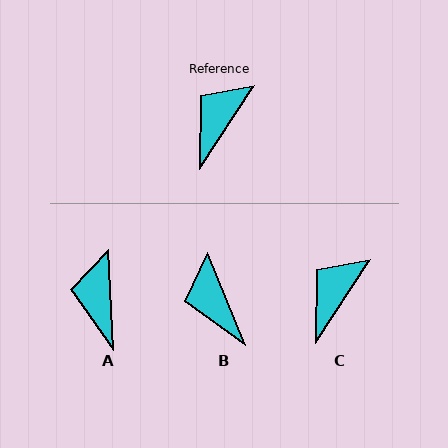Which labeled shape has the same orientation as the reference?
C.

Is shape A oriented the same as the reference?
No, it is off by about 36 degrees.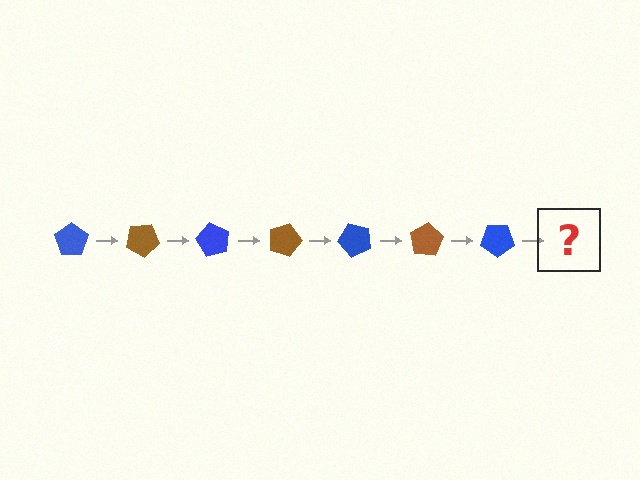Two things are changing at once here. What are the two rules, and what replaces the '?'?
The two rules are that it rotates 30 degrees each step and the color cycles through blue and brown. The '?' should be a brown pentagon, rotated 210 degrees from the start.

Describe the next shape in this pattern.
It should be a brown pentagon, rotated 210 degrees from the start.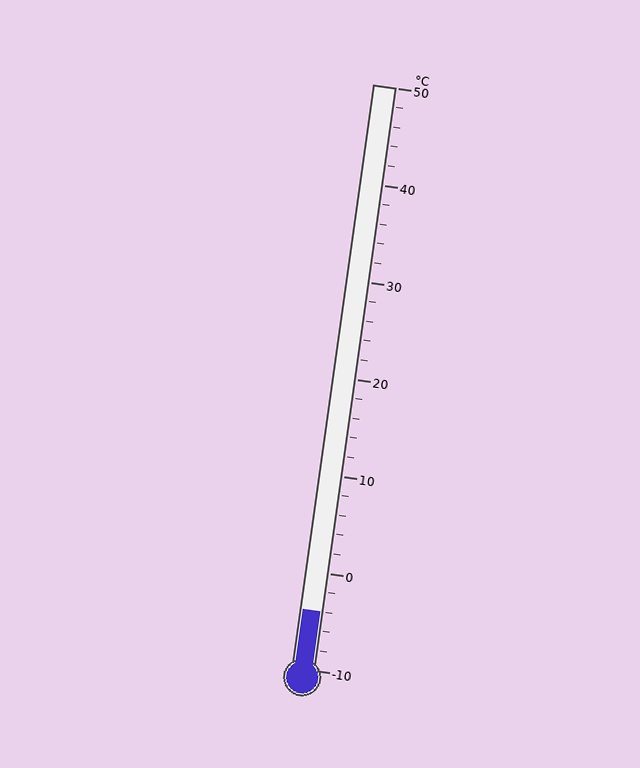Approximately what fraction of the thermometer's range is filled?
The thermometer is filled to approximately 10% of its range.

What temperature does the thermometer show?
The thermometer shows approximately -4°C.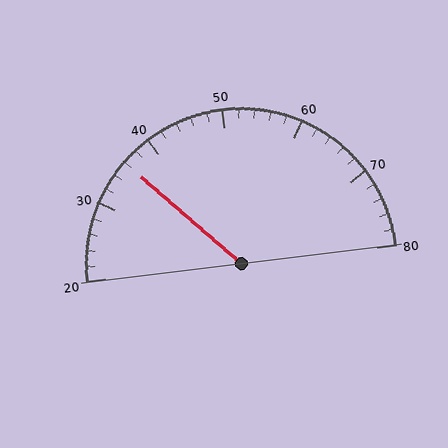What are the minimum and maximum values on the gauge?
The gauge ranges from 20 to 80.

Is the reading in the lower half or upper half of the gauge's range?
The reading is in the lower half of the range (20 to 80).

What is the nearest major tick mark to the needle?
The nearest major tick mark is 40.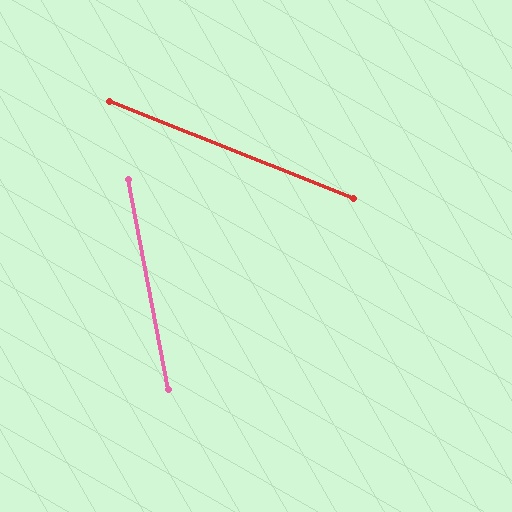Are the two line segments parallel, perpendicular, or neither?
Neither parallel nor perpendicular — they differ by about 57°.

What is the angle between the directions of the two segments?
Approximately 57 degrees.